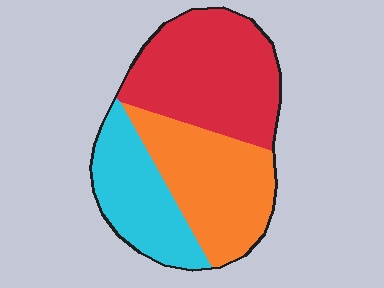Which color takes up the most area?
Red, at roughly 40%.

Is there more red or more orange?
Red.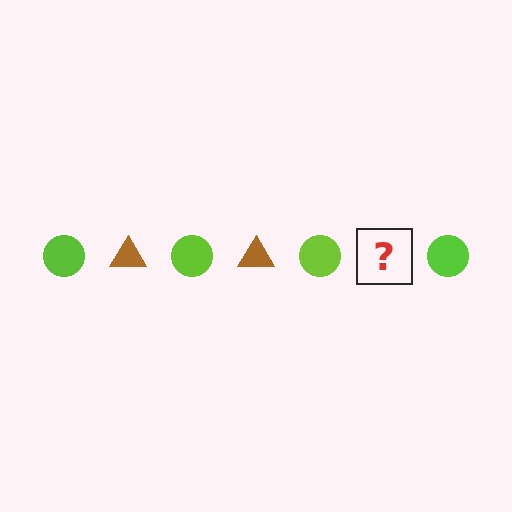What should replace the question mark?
The question mark should be replaced with a brown triangle.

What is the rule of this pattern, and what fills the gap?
The rule is that the pattern alternates between lime circle and brown triangle. The gap should be filled with a brown triangle.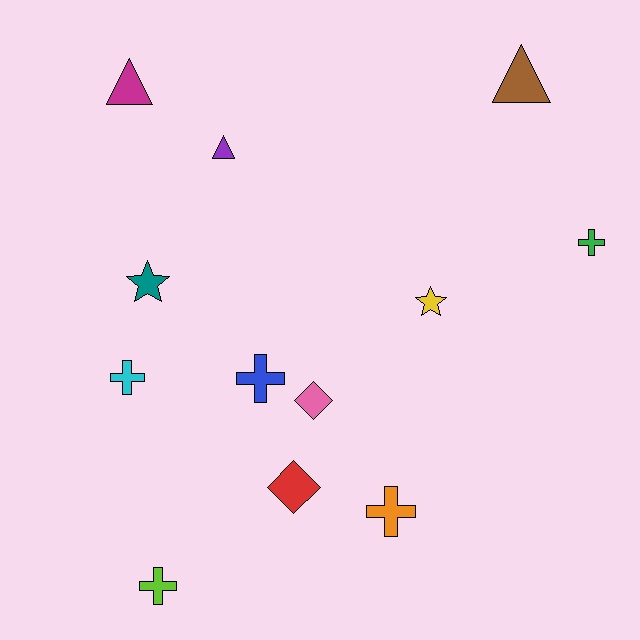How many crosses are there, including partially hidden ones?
There are 5 crosses.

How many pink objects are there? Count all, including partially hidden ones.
There is 1 pink object.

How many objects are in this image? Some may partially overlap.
There are 12 objects.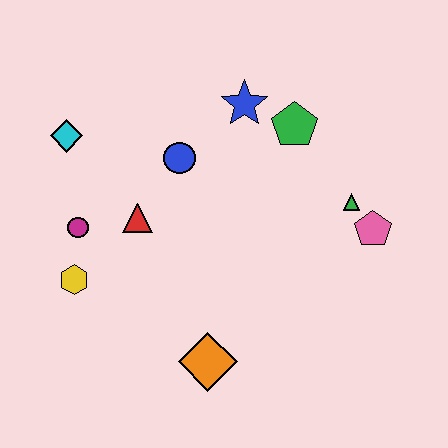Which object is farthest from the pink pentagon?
The cyan diamond is farthest from the pink pentagon.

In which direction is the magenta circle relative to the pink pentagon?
The magenta circle is to the left of the pink pentagon.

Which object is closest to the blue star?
The green pentagon is closest to the blue star.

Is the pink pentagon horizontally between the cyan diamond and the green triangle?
No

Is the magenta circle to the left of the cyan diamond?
No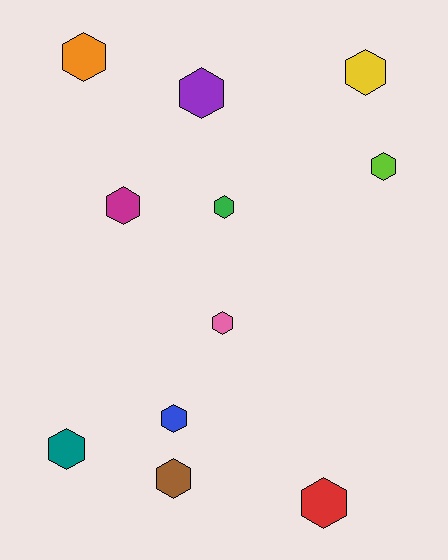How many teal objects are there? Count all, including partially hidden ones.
There is 1 teal object.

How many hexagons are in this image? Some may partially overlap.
There are 11 hexagons.